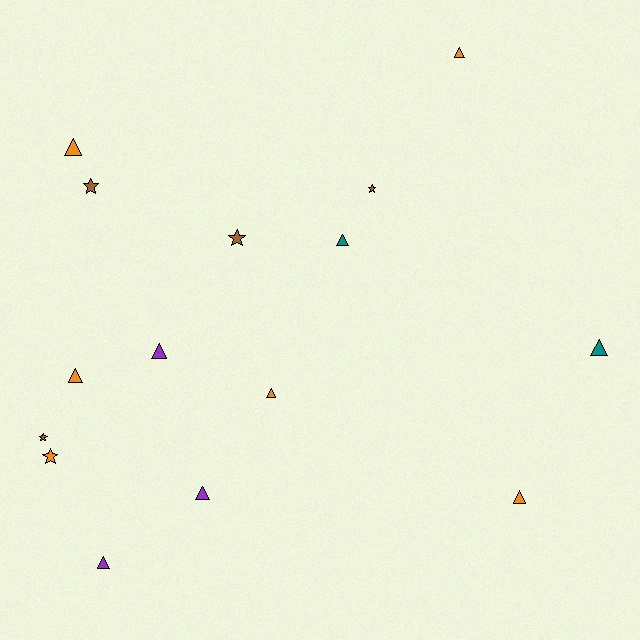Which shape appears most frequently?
Triangle, with 10 objects.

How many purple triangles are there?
There are 3 purple triangles.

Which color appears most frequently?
Orange, with 6 objects.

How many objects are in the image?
There are 15 objects.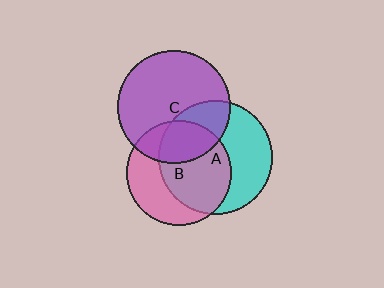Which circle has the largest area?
Circle A (cyan).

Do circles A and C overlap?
Yes.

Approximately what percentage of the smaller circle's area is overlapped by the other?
Approximately 30%.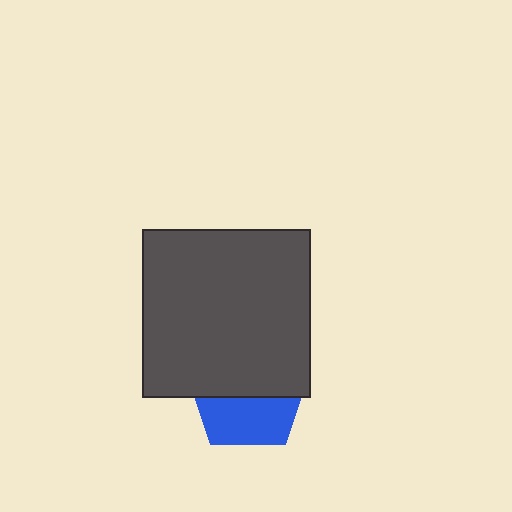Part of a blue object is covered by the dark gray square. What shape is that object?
It is a pentagon.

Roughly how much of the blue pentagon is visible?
A small part of it is visible (roughly 43%).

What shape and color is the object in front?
The object in front is a dark gray square.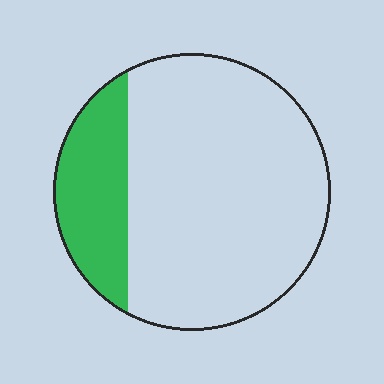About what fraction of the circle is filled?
About one fifth (1/5).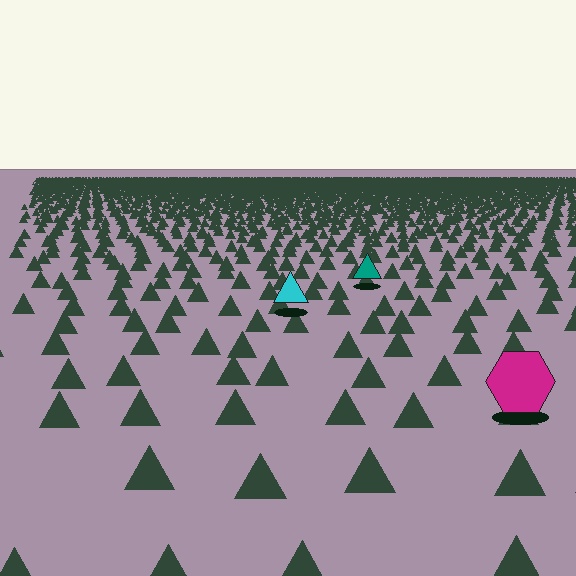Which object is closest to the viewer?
The magenta hexagon is closest. The texture marks near it are larger and more spread out.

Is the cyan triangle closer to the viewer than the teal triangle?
Yes. The cyan triangle is closer — you can tell from the texture gradient: the ground texture is coarser near it.